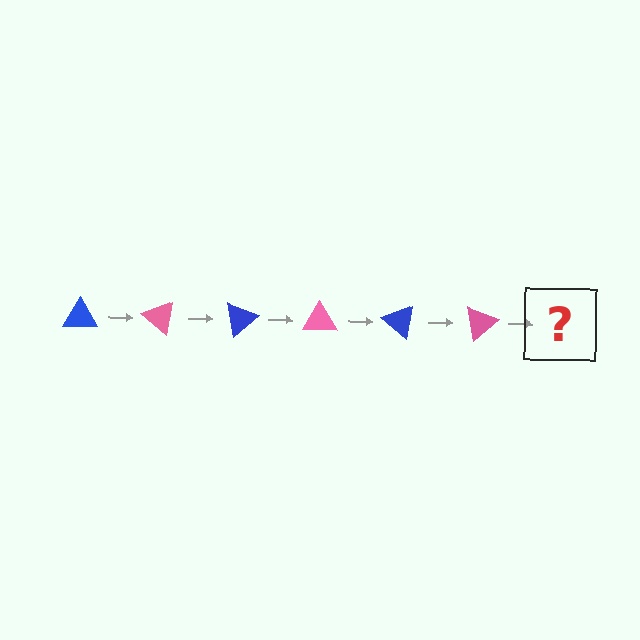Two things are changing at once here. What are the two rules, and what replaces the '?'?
The two rules are that it rotates 40 degrees each step and the color cycles through blue and pink. The '?' should be a blue triangle, rotated 240 degrees from the start.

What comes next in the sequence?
The next element should be a blue triangle, rotated 240 degrees from the start.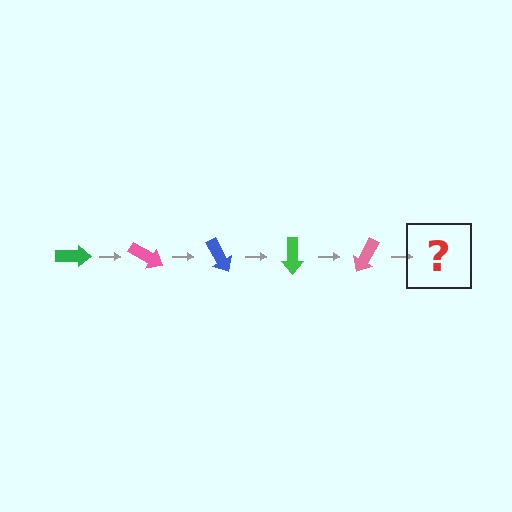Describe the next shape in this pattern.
It should be a blue arrow, rotated 150 degrees from the start.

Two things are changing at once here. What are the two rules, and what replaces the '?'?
The two rules are that it rotates 30 degrees each step and the color cycles through green, pink, and blue. The '?' should be a blue arrow, rotated 150 degrees from the start.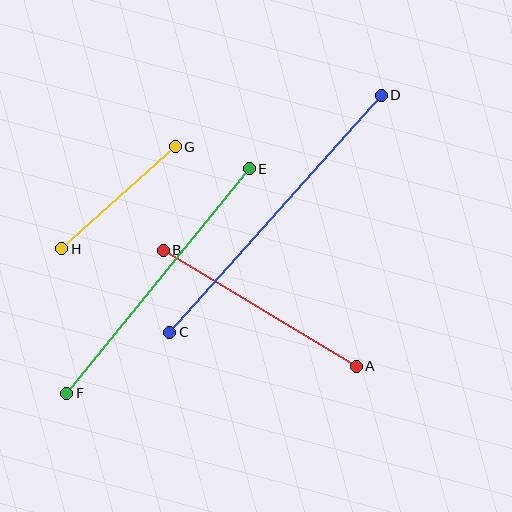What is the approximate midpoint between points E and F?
The midpoint is at approximately (158, 281) pixels.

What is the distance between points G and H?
The distance is approximately 153 pixels.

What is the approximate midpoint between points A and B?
The midpoint is at approximately (260, 308) pixels.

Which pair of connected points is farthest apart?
Points C and D are farthest apart.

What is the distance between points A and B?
The distance is approximately 225 pixels.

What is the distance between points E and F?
The distance is approximately 289 pixels.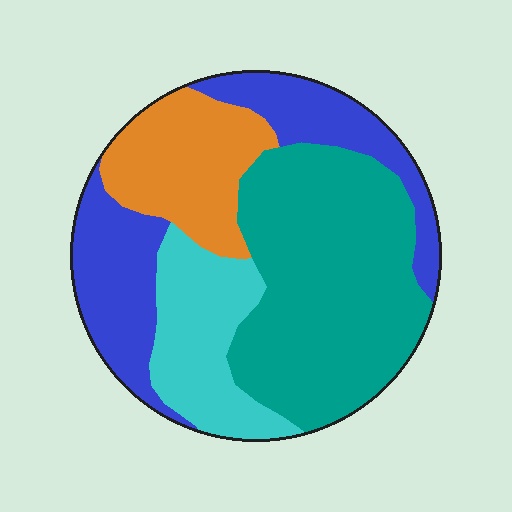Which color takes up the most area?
Teal, at roughly 40%.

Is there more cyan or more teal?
Teal.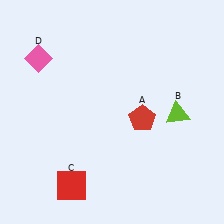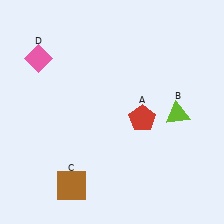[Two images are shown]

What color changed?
The square (C) changed from red in Image 1 to brown in Image 2.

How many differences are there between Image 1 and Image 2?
There is 1 difference between the two images.